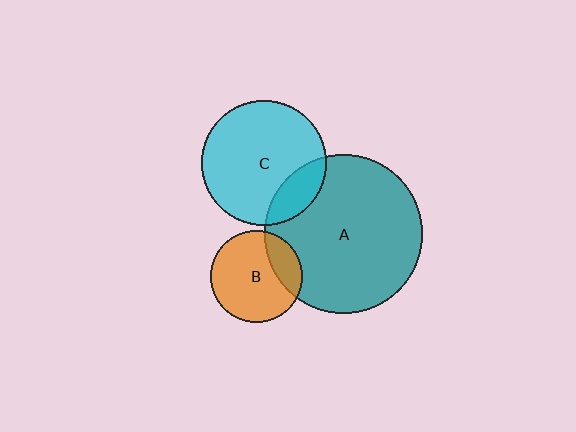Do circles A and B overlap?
Yes.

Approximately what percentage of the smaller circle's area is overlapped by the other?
Approximately 20%.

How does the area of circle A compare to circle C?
Approximately 1.6 times.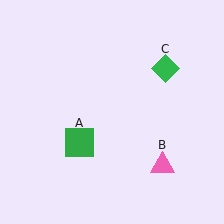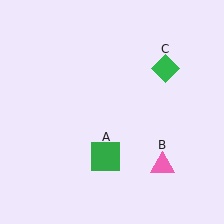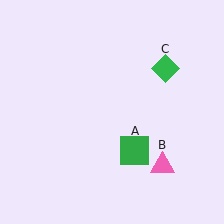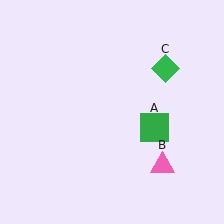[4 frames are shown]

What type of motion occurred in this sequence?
The green square (object A) rotated counterclockwise around the center of the scene.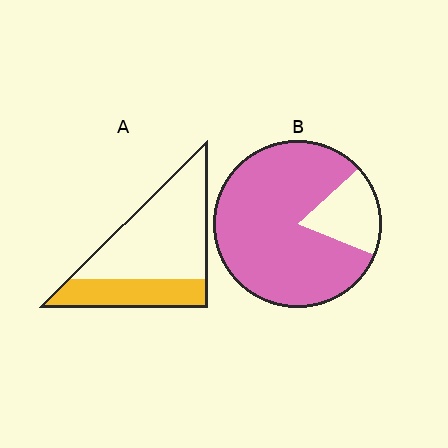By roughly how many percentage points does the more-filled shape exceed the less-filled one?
By roughly 50 percentage points (B over A).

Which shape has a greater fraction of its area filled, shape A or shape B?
Shape B.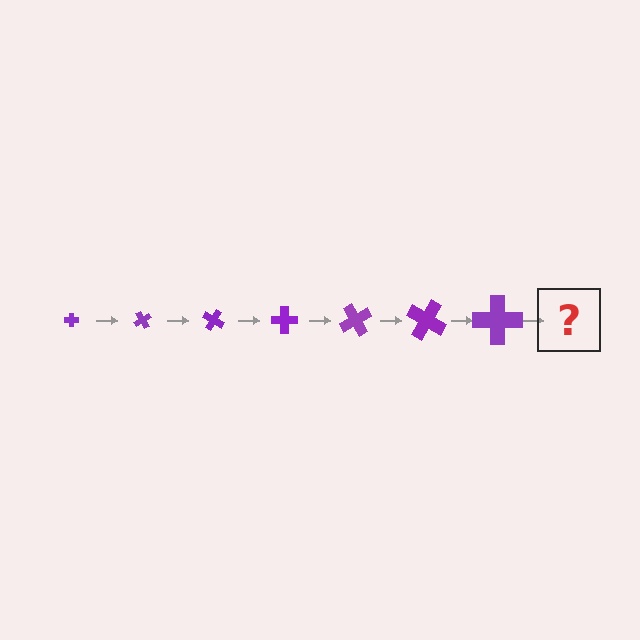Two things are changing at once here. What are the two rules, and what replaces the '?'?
The two rules are that the cross grows larger each step and it rotates 60 degrees each step. The '?' should be a cross, larger than the previous one and rotated 420 degrees from the start.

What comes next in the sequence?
The next element should be a cross, larger than the previous one and rotated 420 degrees from the start.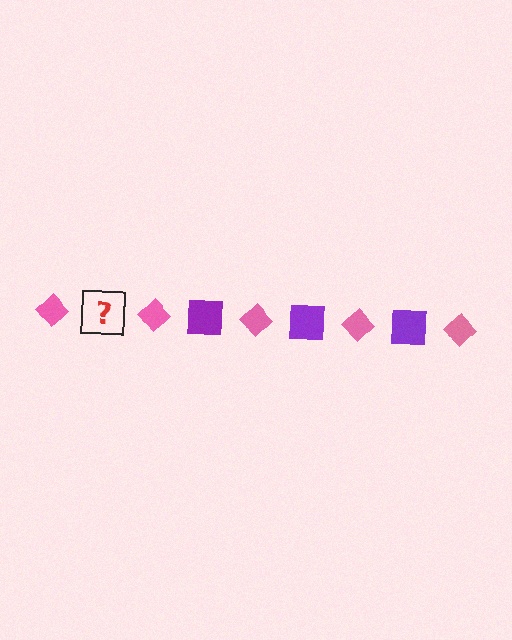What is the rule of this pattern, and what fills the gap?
The rule is that the pattern alternates between pink diamond and purple square. The gap should be filled with a purple square.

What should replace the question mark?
The question mark should be replaced with a purple square.